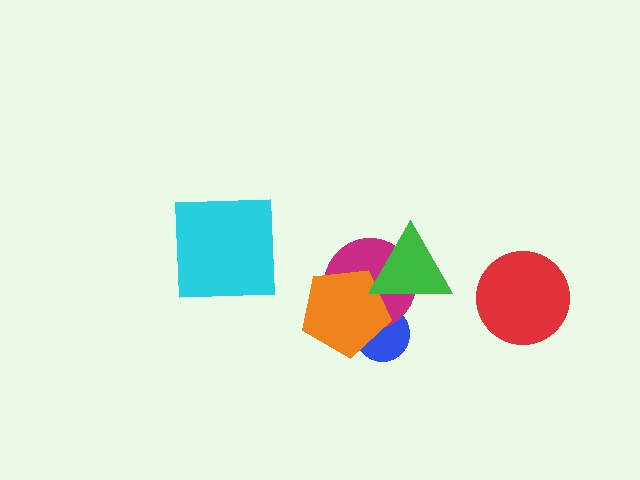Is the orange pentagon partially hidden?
Yes, it is partially covered by another shape.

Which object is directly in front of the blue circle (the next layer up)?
The magenta circle is directly in front of the blue circle.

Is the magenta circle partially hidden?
Yes, it is partially covered by another shape.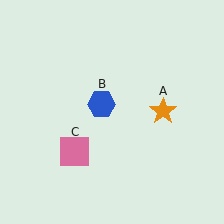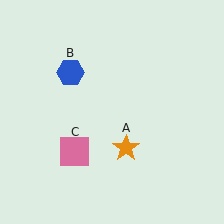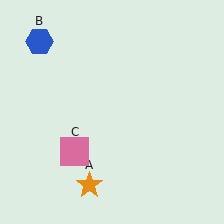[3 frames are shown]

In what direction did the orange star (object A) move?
The orange star (object A) moved down and to the left.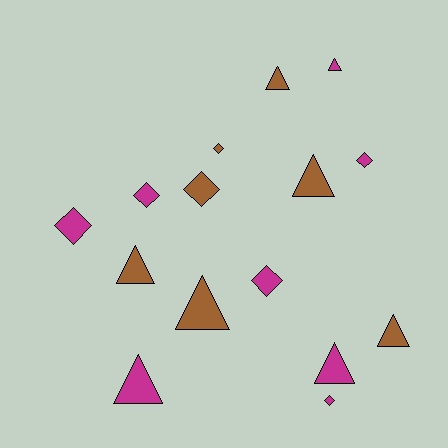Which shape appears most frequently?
Triangle, with 8 objects.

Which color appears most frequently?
Magenta, with 8 objects.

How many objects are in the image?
There are 15 objects.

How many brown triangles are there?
There are 5 brown triangles.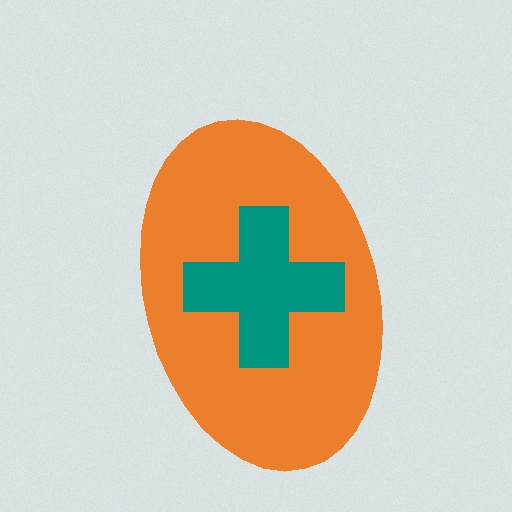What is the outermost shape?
The orange ellipse.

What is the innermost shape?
The teal cross.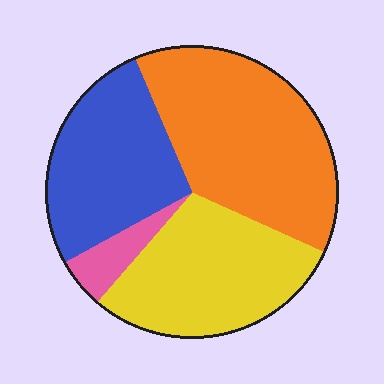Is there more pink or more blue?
Blue.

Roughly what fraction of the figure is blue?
Blue covers around 25% of the figure.